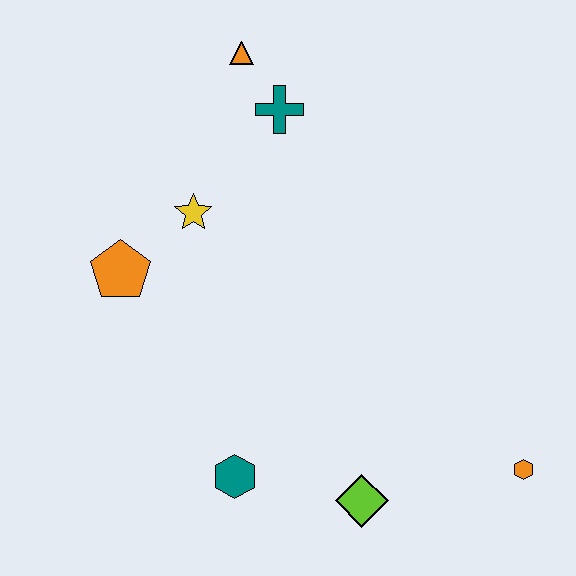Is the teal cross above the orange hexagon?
Yes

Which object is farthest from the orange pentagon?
The orange hexagon is farthest from the orange pentagon.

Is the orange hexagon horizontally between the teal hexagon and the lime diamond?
No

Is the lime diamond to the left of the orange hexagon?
Yes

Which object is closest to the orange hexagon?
The lime diamond is closest to the orange hexagon.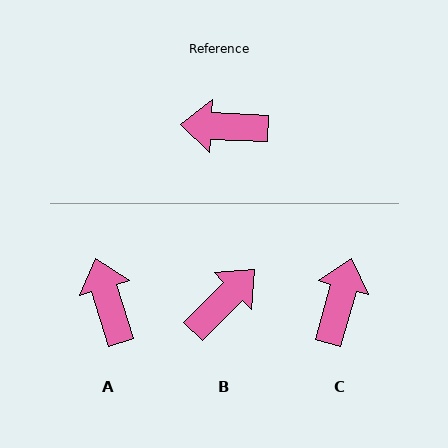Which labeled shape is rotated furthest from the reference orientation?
B, about 132 degrees away.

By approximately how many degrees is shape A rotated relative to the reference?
Approximately 70 degrees clockwise.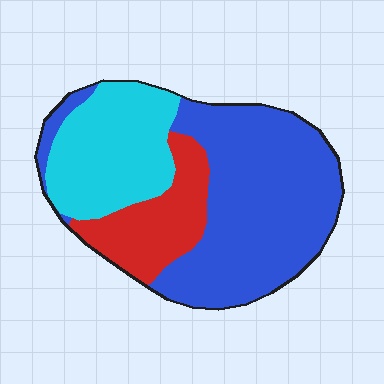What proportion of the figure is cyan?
Cyan takes up about one quarter (1/4) of the figure.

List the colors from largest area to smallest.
From largest to smallest: blue, cyan, red.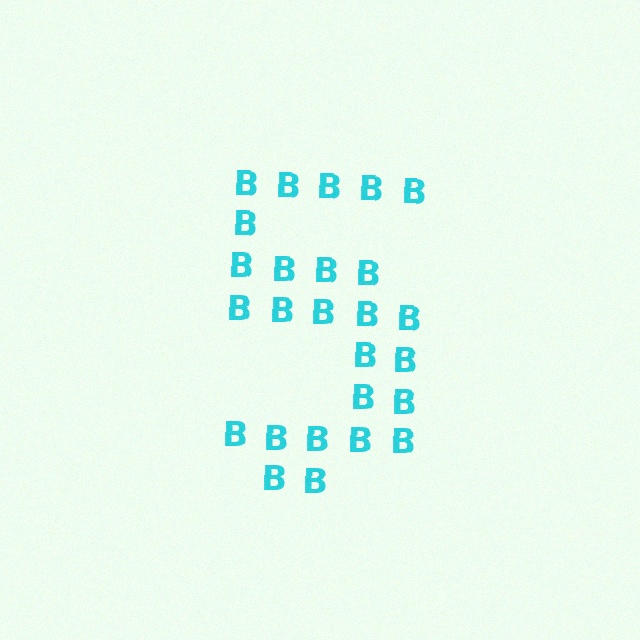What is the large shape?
The large shape is the digit 5.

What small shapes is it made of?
It is made of small letter B's.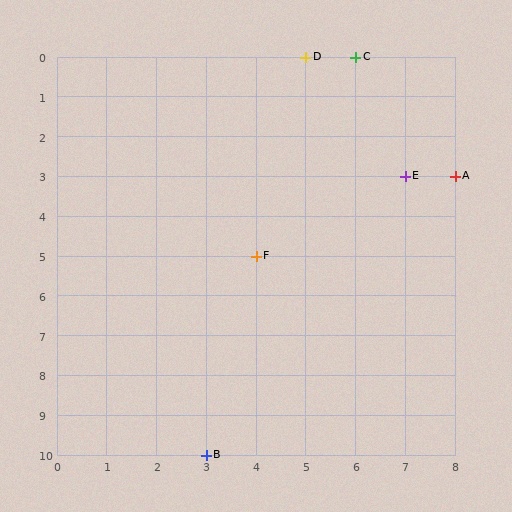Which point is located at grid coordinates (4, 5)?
Point F is at (4, 5).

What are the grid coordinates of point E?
Point E is at grid coordinates (7, 3).